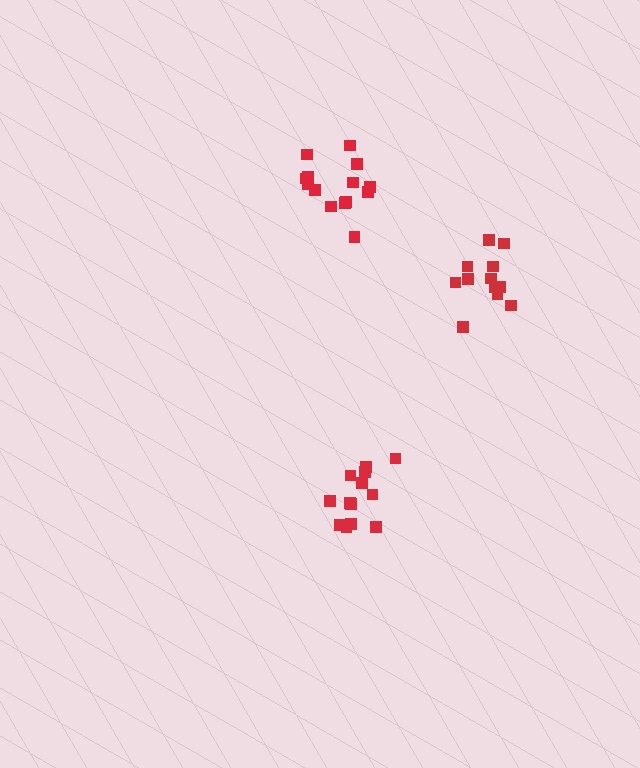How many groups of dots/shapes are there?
There are 3 groups.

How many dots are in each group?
Group 1: 13 dots, Group 2: 14 dots, Group 3: 12 dots (39 total).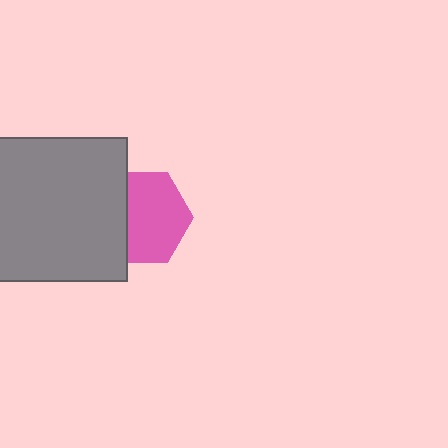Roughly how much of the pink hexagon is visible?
Most of it is visible (roughly 68%).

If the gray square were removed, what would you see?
You would see the complete pink hexagon.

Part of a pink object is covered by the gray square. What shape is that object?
It is a hexagon.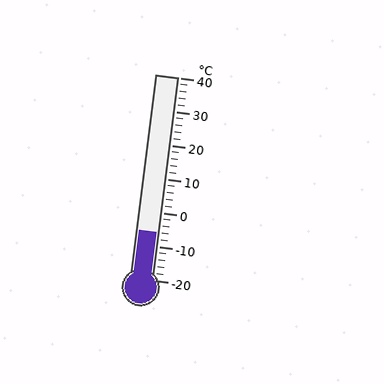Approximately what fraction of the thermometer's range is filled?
The thermometer is filled to approximately 25% of its range.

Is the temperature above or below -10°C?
The temperature is above -10°C.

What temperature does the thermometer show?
The thermometer shows approximately -6°C.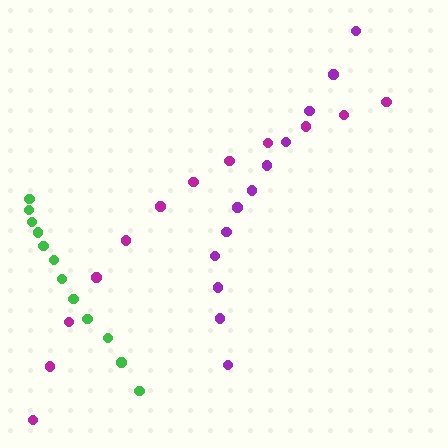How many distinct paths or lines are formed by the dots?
There are 3 distinct paths.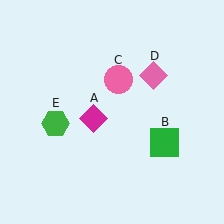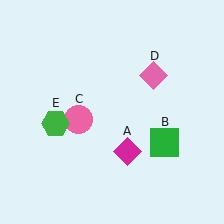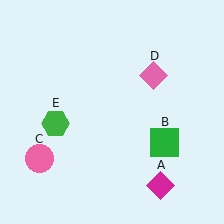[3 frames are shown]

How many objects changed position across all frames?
2 objects changed position: magenta diamond (object A), pink circle (object C).